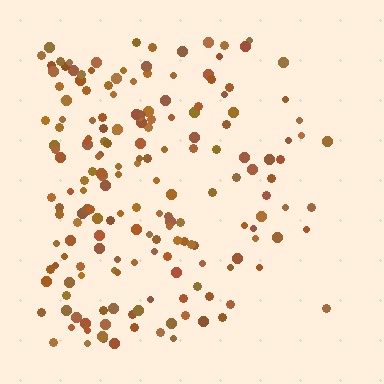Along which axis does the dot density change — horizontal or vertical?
Horizontal.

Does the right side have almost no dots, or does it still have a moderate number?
Still a moderate number, just noticeably fewer than the left.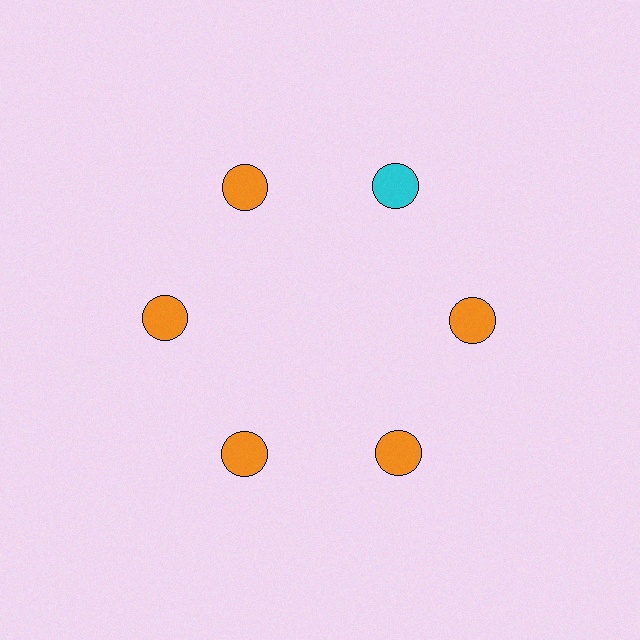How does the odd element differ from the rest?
It has a different color: cyan instead of orange.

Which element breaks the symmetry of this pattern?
The cyan circle at roughly the 1 o'clock position breaks the symmetry. All other shapes are orange circles.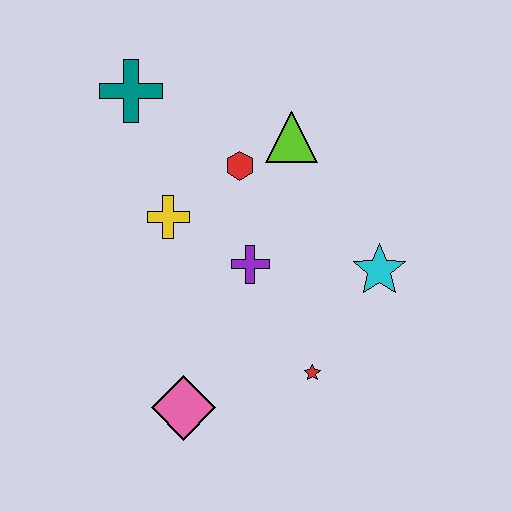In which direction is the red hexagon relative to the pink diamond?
The red hexagon is above the pink diamond.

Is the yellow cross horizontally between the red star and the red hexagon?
No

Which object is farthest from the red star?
The teal cross is farthest from the red star.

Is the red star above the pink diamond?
Yes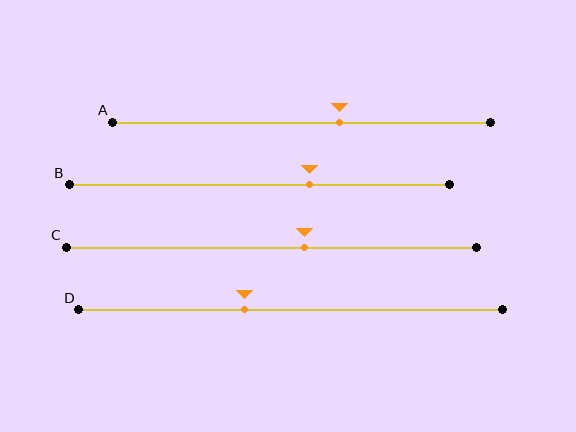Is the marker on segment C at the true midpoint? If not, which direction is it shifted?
No, the marker on segment C is shifted to the right by about 8% of the segment length.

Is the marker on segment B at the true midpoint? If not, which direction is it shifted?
No, the marker on segment B is shifted to the right by about 13% of the segment length.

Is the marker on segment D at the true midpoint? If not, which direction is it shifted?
No, the marker on segment D is shifted to the left by about 11% of the segment length.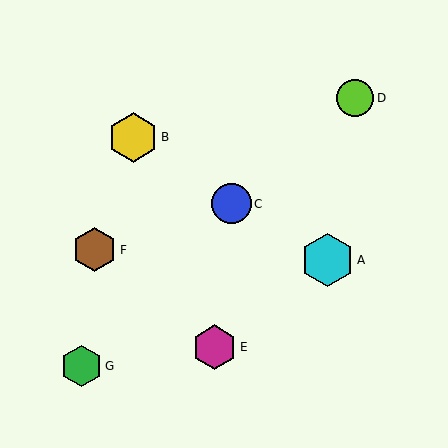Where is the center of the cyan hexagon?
The center of the cyan hexagon is at (328, 260).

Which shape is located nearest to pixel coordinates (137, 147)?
The yellow hexagon (labeled B) at (133, 137) is nearest to that location.